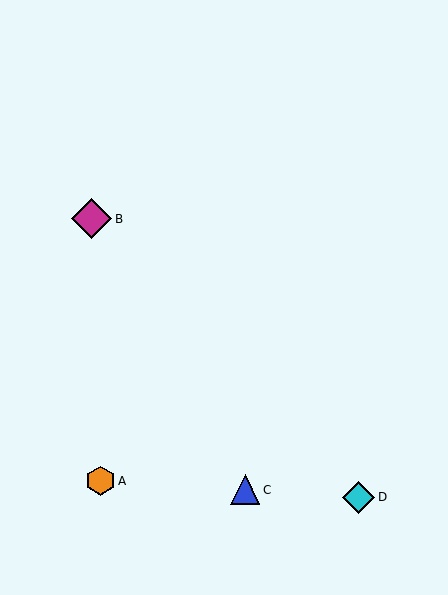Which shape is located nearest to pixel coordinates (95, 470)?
The orange hexagon (labeled A) at (101, 481) is nearest to that location.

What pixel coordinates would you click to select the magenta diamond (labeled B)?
Click at (92, 219) to select the magenta diamond B.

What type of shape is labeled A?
Shape A is an orange hexagon.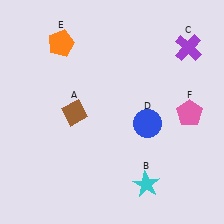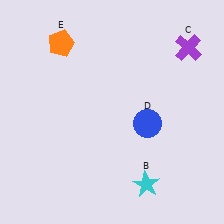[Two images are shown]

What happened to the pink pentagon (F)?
The pink pentagon (F) was removed in Image 2. It was in the bottom-right area of Image 1.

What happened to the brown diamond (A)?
The brown diamond (A) was removed in Image 2. It was in the bottom-left area of Image 1.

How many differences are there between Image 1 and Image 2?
There are 2 differences between the two images.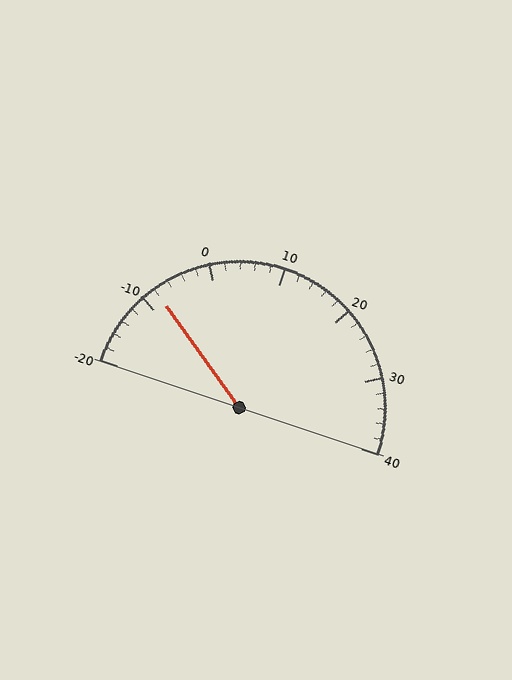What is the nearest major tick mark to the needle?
The nearest major tick mark is -10.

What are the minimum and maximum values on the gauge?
The gauge ranges from -20 to 40.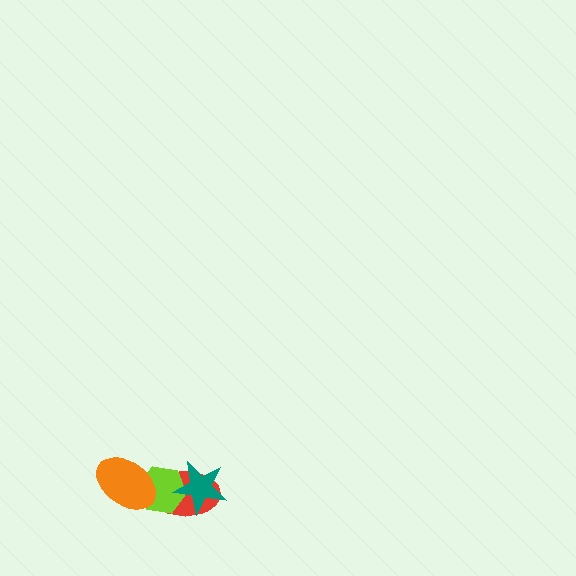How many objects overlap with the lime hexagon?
3 objects overlap with the lime hexagon.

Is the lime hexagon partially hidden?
Yes, it is partially covered by another shape.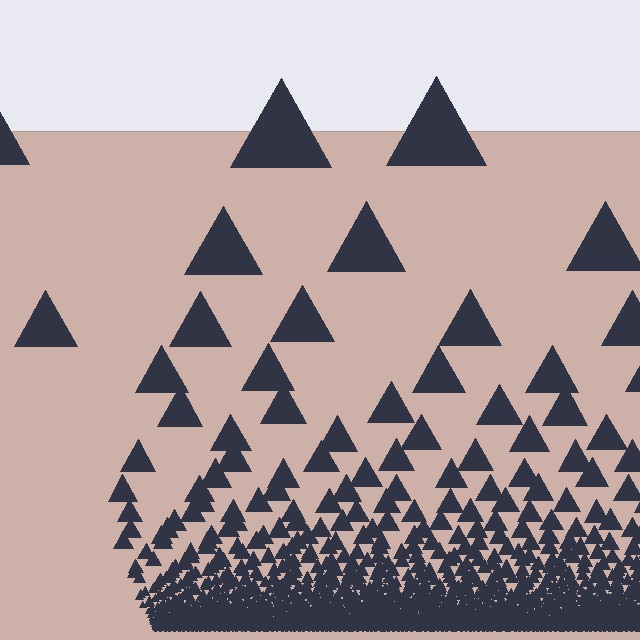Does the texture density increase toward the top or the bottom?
Density increases toward the bottom.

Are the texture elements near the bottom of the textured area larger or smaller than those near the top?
Smaller. The gradient is inverted — elements near the bottom are smaller and denser.